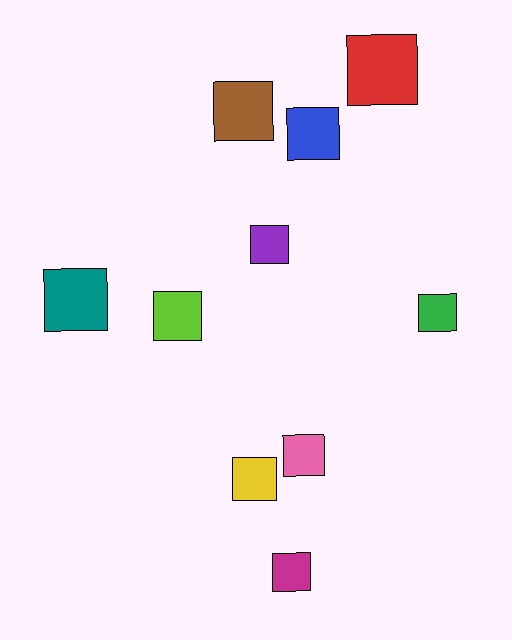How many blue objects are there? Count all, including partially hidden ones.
There is 1 blue object.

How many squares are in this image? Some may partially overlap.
There are 10 squares.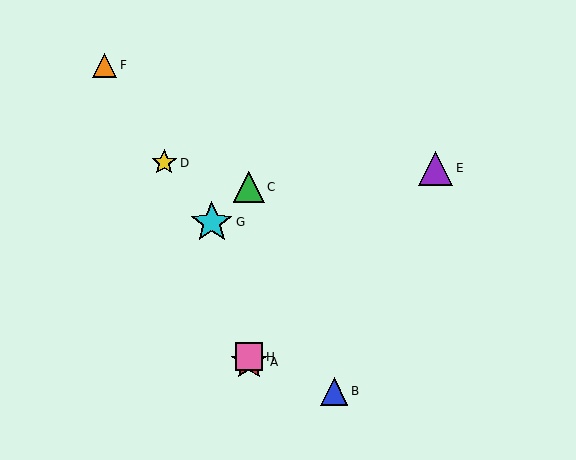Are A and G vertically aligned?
No, A is at x≈249 and G is at x≈212.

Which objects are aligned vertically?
Objects A, C, H are aligned vertically.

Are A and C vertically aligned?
Yes, both are at x≈249.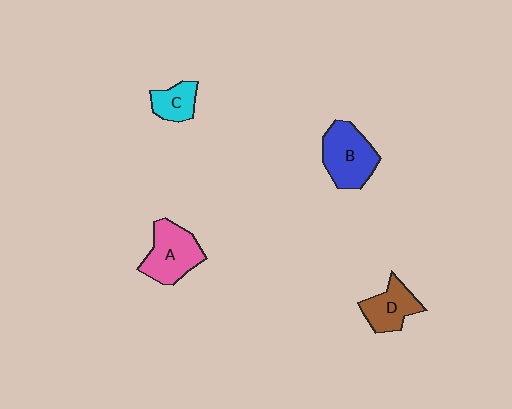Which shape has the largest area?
Shape B (blue).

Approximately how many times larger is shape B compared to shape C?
Approximately 1.9 times.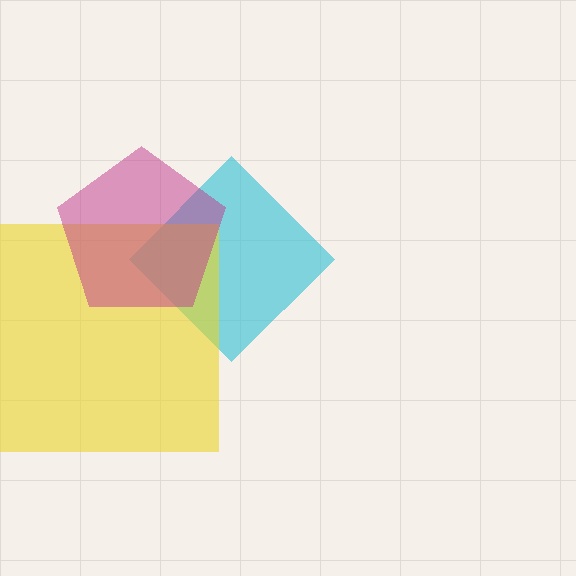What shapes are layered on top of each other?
The layered shapes are: a cyan diamond, a yellow square, a magenta pentagon.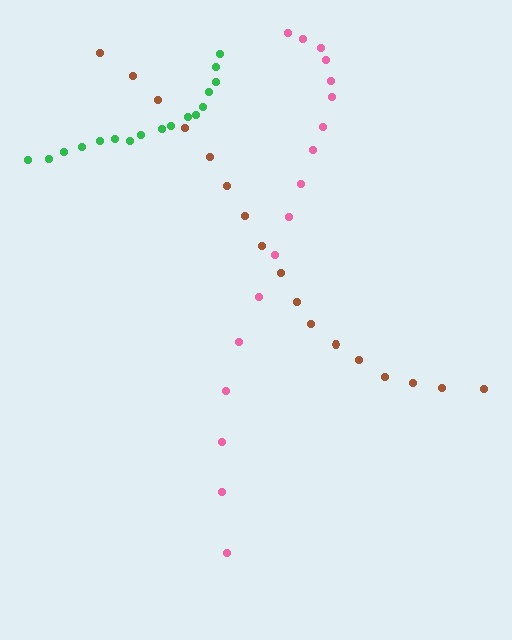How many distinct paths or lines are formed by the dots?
There are 3 distinct paths.